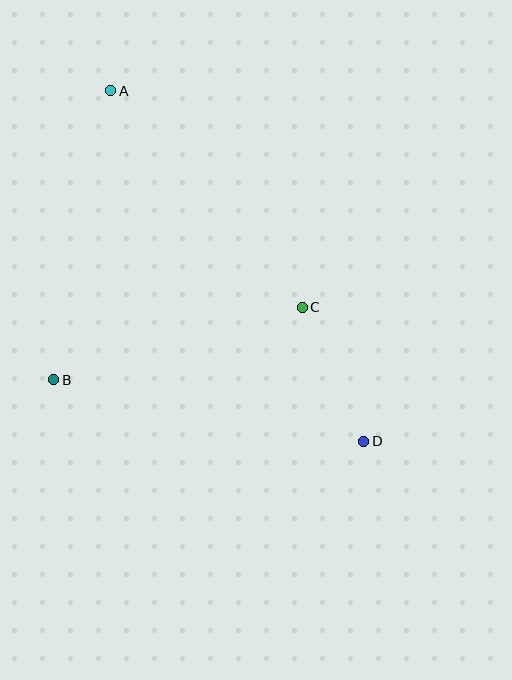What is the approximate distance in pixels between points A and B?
The distance between A and B is approximately 295 pixels.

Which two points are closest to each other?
Points C and D are closest to each other.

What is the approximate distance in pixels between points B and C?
The distance between B and C is approximately 259 pixels.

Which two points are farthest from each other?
Points A and D are farthest from each other.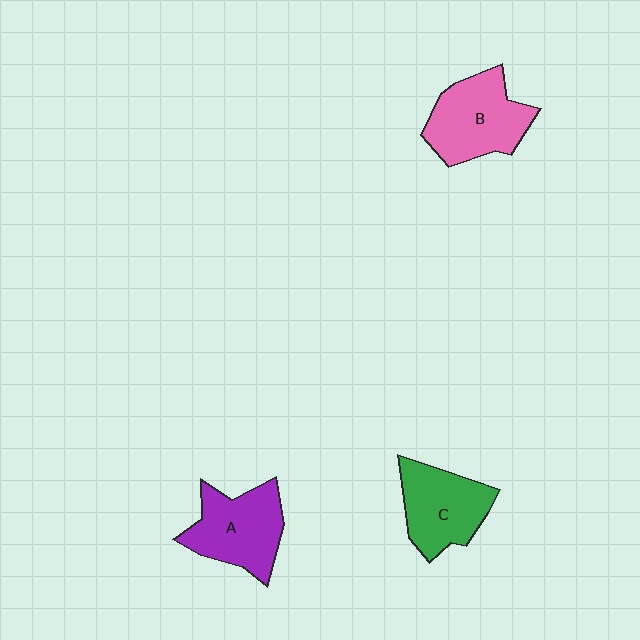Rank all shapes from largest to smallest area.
From largest to smallest: B (pink), A (purple), C (green).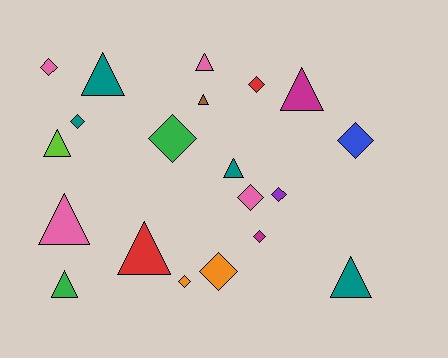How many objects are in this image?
There are 20 objects.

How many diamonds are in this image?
There are 10 diamonds.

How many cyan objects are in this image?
There are no cyan objects.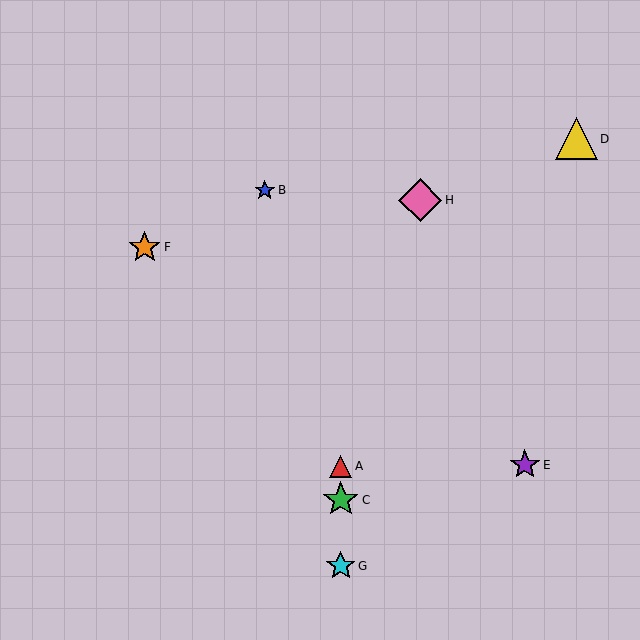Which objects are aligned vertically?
Objects A, C, G are aligned vertically.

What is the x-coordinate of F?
Object F is at x≈145.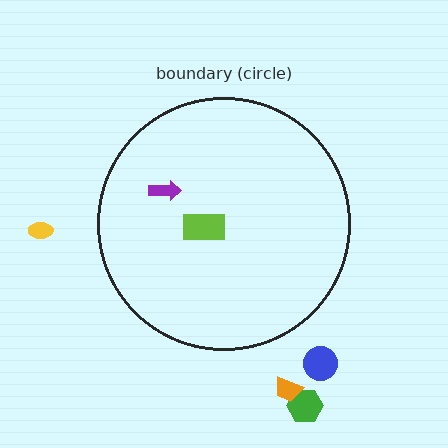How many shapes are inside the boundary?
2 inside, 4 outside.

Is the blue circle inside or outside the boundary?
Outside.